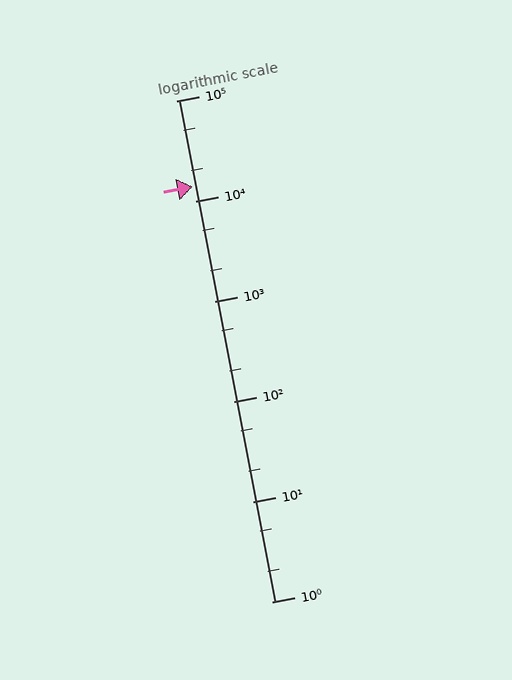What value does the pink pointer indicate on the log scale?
The pointer indicates approximately 14000.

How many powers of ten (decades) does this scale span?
The scale spans 5 decades, from 1 to 100000.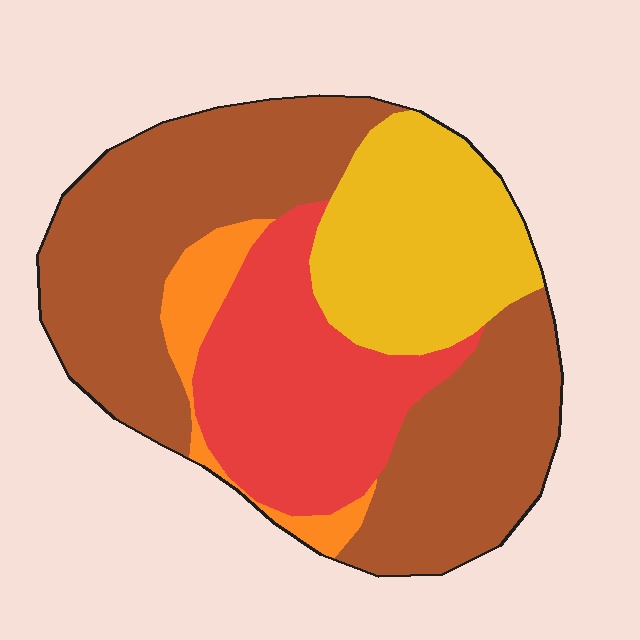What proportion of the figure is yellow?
Yellow covers about 20% of the figure.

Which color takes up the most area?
Brown, at roughly 50%.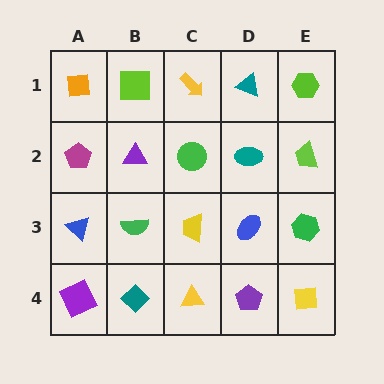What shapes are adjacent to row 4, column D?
A blue ellipse (row 3, column D), a yellow triangle (row 4, column C), a yellow square (row 4, column E).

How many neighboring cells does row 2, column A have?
3.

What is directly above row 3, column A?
A magenta pentagon.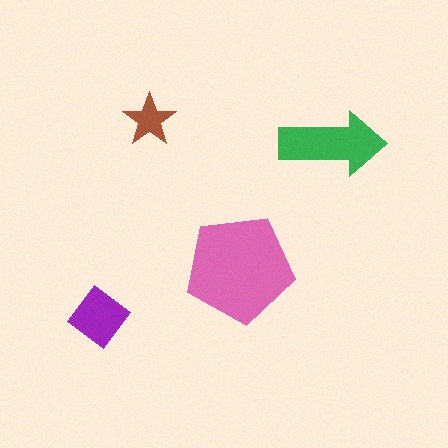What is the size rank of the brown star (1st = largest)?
4th.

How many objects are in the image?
There are 4 objects in the image.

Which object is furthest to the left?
The purple diamond is leftmost.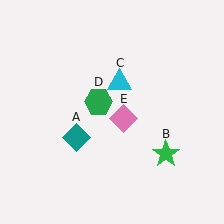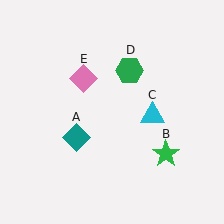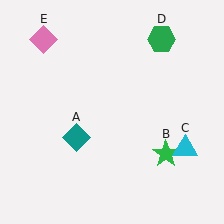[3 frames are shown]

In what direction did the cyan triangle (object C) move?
The cyan triangle (object C) moved down and to the right.